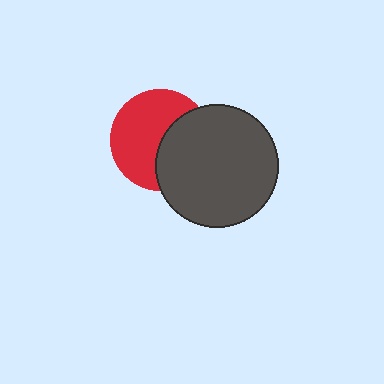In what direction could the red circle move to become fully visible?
The red circle could move left. That would shift it out from behind the dark gray circle entirely.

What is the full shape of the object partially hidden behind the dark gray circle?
The partially hidden object is a red circle.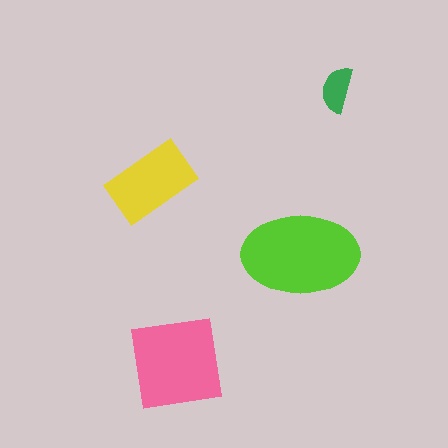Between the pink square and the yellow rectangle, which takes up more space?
The pink square.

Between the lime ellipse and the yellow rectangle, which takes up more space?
The lime ellipse.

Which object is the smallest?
The green semicircle.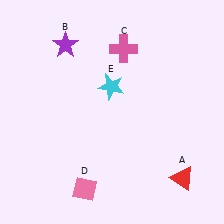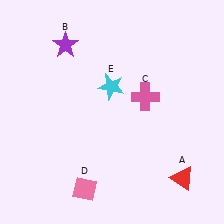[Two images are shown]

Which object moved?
The pink cross (C) moved down.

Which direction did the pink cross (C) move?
The pink cross (C) moved down.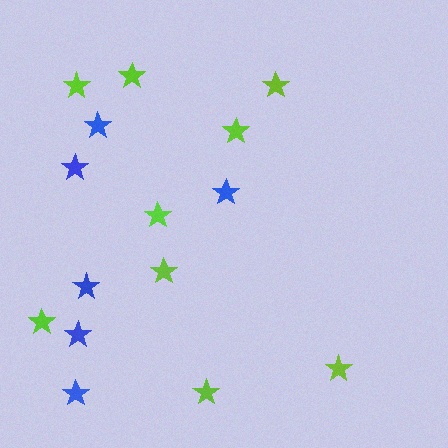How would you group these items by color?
There are 2 groups: one group of lime stars (9) and one group of blue stars (6).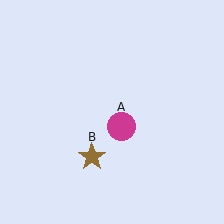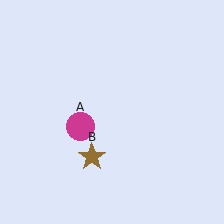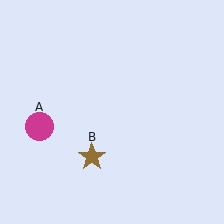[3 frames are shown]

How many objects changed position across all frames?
1 object changed position: magenta circle (object A).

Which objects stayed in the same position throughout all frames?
Brown star (object B) remained stationary.